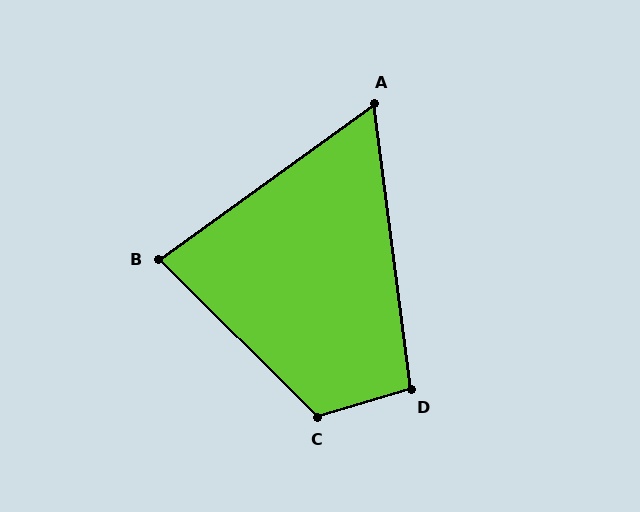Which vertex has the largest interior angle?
C, at approximately 118 degrees.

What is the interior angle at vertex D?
Approximately 99 degrees (obtuse).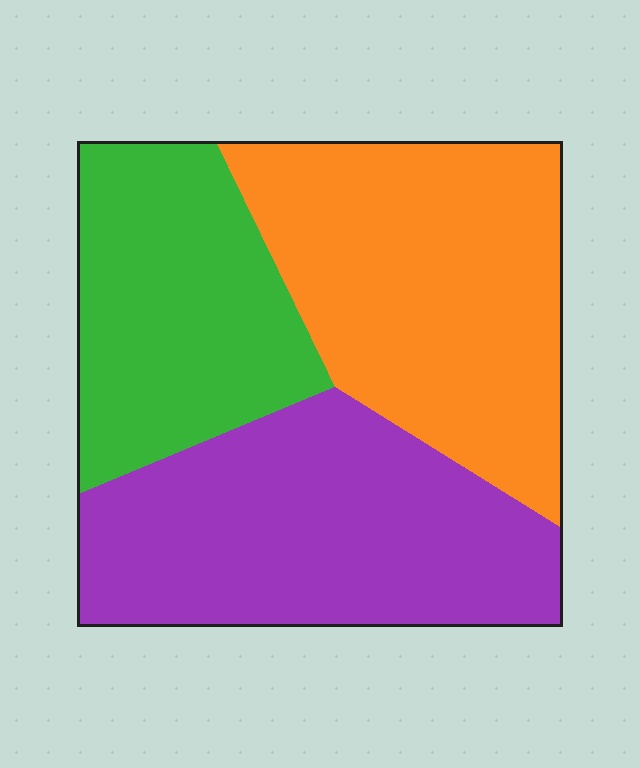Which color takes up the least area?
Green, at roughly 25%.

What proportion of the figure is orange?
Orange takes up about three eighths (3/8) of the figure.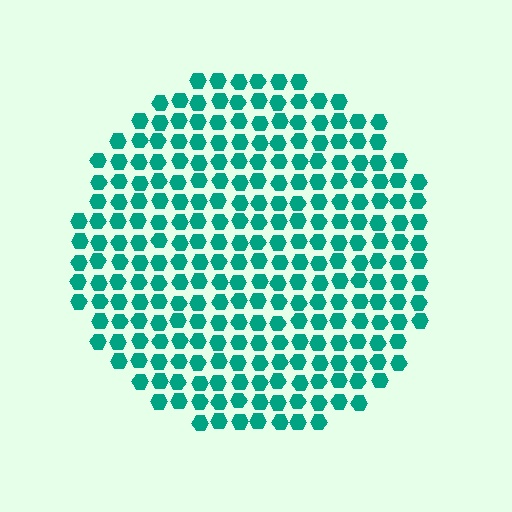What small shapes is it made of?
It is made of small hexagons.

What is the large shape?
The large shape is a circle.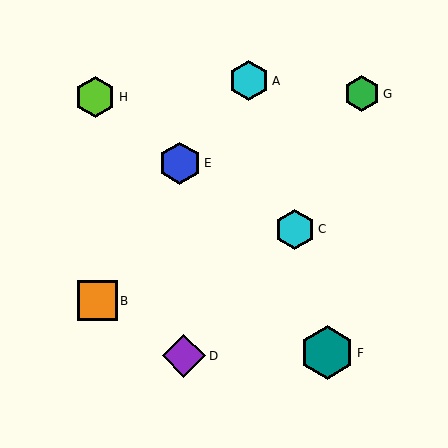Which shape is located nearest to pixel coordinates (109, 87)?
The lime hexagon (labeled H) at (95, 97) is nearest to that location.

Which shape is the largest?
The teal hexagon (labeled F) is the largest.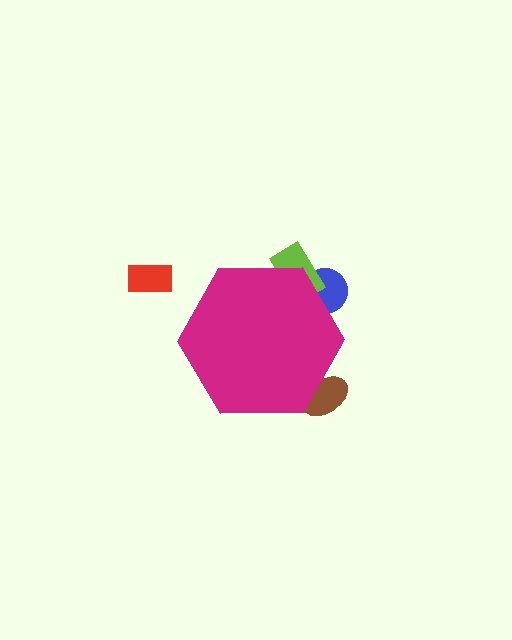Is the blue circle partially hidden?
Yes, the blue circle is partially hidden behind the magenta hexagon.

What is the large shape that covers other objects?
A magenta hexagon.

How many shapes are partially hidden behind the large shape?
3 shapes are partially hidden.